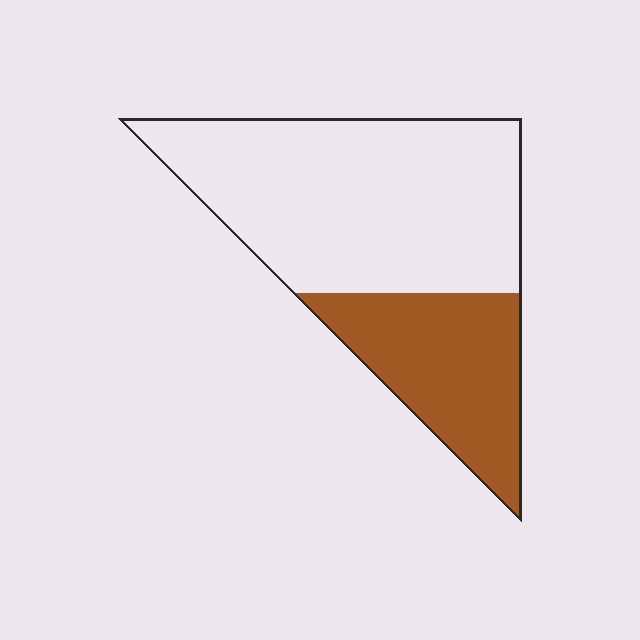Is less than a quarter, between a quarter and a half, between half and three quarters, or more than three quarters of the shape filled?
Between a quarter and a half.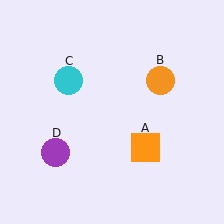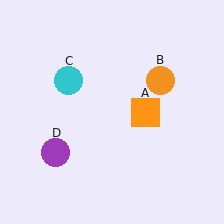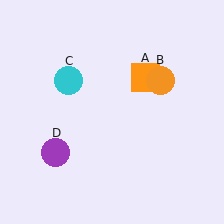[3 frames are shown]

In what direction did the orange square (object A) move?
The orange square (object A) moved up.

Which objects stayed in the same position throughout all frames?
Orange circle (object B) and cyan circle (object C) and purple circle (object D) remained stationary.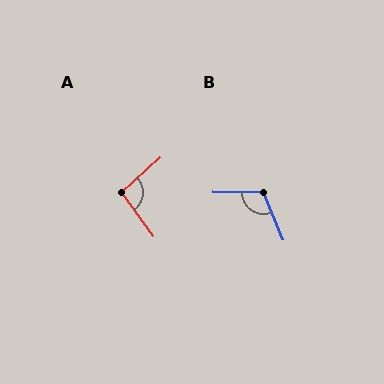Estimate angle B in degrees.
Approximately 113 degrees.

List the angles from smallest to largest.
A (96°), B (113°).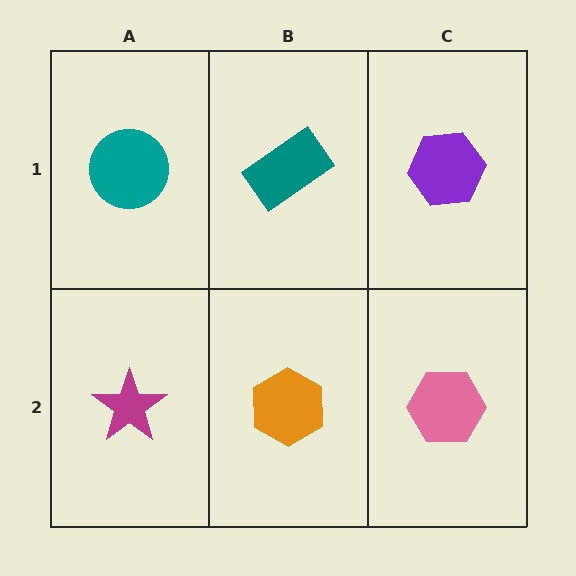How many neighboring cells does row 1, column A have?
2.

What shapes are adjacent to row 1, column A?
A magenta star (row 2, column A), a teal rectangle (row 1, column B).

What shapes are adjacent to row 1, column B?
An orange hexagon (row 2, column B), a teal circle (row 1, column A), a purple hexagon (row 1, column C).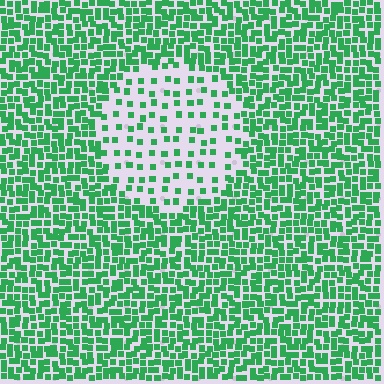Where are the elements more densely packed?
The elements are more densely packed outside the circle boundary.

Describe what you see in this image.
The image contains small green elements arranged at two different densities. A circle-shaped region is visible where the elements are less densely packed than the surrounding area.